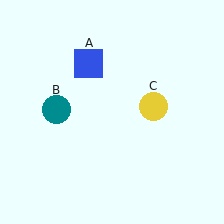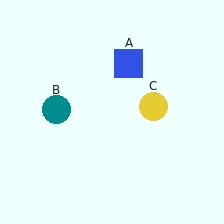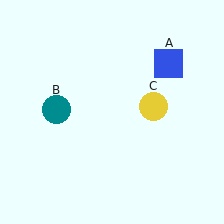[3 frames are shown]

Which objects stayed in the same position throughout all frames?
Teal circle (object B) and yellow circle (object C) remained stationary.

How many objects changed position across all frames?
1 object changed position: blue square (object A).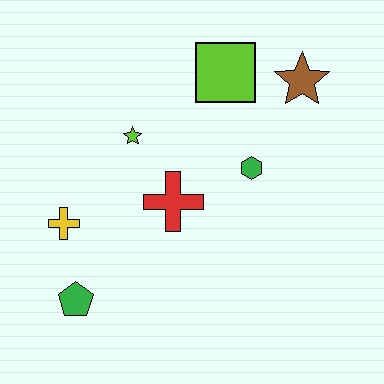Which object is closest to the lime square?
The brown star is closest to the lime square.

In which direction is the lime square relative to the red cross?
The lime square is above the red cross.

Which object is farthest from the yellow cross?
The brown star is farthest from the yellow cross.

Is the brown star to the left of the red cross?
No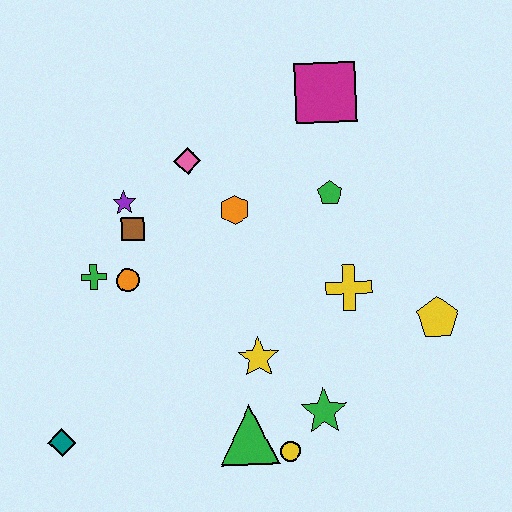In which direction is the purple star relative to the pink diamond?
The purple star is to the left of the pink diamond.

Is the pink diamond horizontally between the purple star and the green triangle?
Yes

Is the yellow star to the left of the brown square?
No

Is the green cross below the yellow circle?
No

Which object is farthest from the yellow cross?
The teal diamond is farthest from the yellow cross.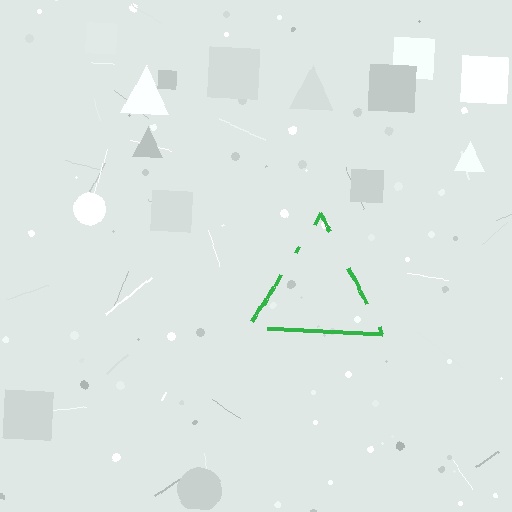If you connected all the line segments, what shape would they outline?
They would outline a triangle.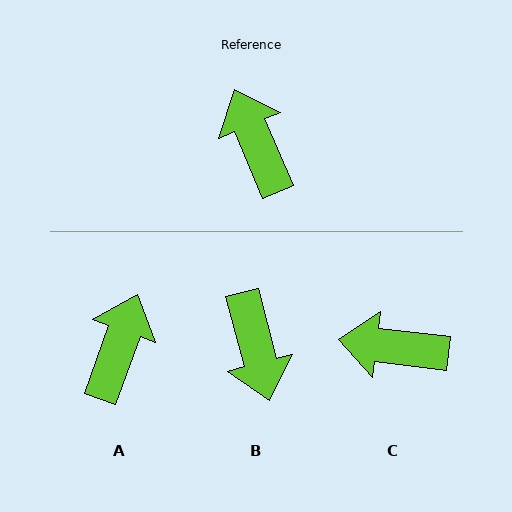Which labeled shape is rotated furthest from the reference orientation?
B, about 171 degrees away.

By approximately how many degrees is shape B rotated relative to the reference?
Approximately 171 degrees counter-clockwise.